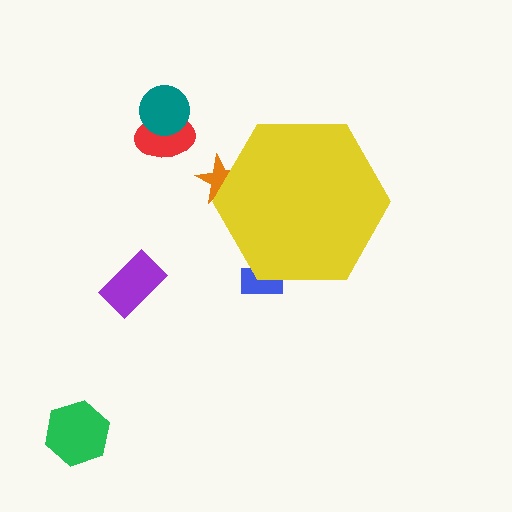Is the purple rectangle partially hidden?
No, the purple rectangle is fully visible.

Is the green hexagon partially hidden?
No, the green hexagon is fully visible.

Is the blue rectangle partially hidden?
Yes, the blue rectangle is partially hidden behind the yellow hexagon.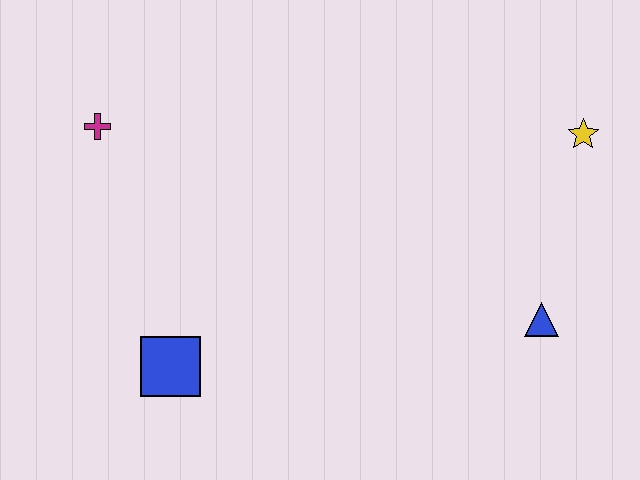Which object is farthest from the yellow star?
The magenta cross is farthest from the yellow star.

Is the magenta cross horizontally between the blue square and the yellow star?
No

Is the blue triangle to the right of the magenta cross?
Yes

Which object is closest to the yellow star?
The blue triangle is closest to the yellow star.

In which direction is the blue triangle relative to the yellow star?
The blue triangle is below the yellow star.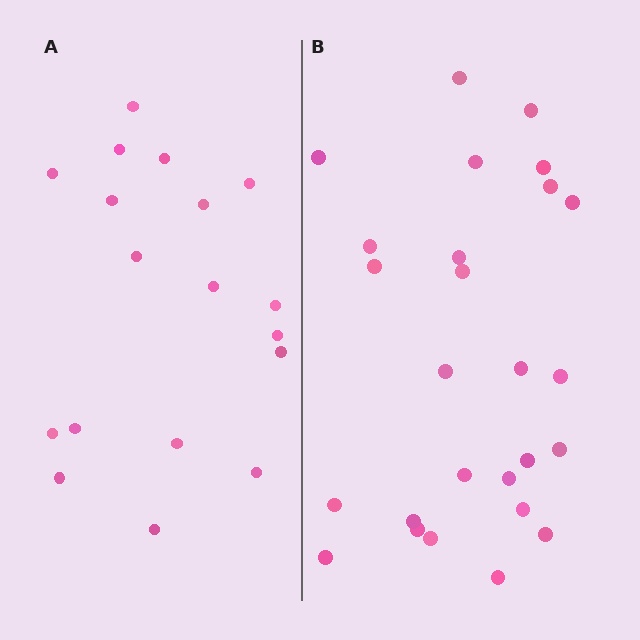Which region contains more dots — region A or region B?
Region B (the right region) has more dots.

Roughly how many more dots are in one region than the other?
Region B has roughly 8 or so more dots than region A.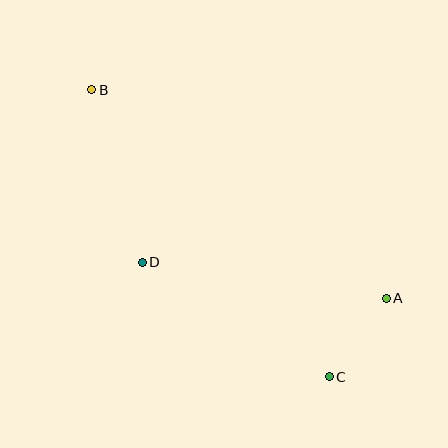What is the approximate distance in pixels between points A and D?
The distance between A and D is approximately 247 pixels.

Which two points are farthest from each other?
Points B and C are farthest from each other.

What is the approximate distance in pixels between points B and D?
The distance between B and D is approximately 179 pixels.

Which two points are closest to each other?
Points A and C are closest to each other.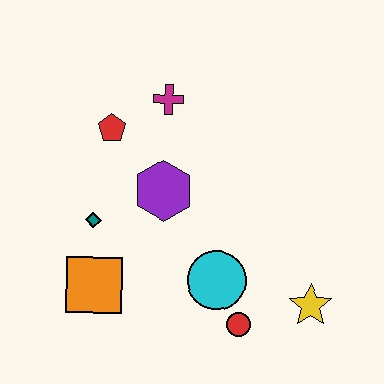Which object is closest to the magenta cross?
The red pentagon is closest to the magenta cross.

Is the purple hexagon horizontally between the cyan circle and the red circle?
No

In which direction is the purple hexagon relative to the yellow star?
The purple hexagon is to the left of the yellow star.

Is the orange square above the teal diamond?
No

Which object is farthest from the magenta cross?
The yellow star is farthest from the magenta cross.